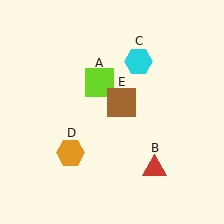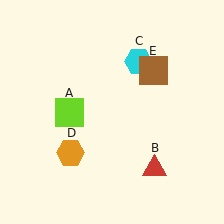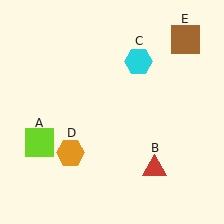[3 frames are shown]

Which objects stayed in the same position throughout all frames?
Red triangle (object B) and cyan hexagon (object C) and orange hexagon (object D) remained stationary.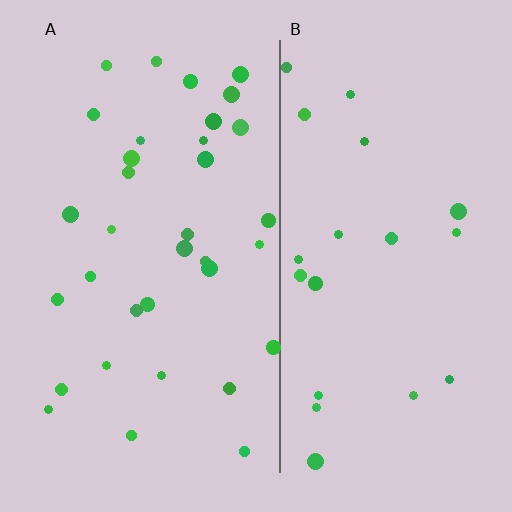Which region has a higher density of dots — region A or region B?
A (the left).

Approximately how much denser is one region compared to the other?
Approximately 1.6× — region A over region B.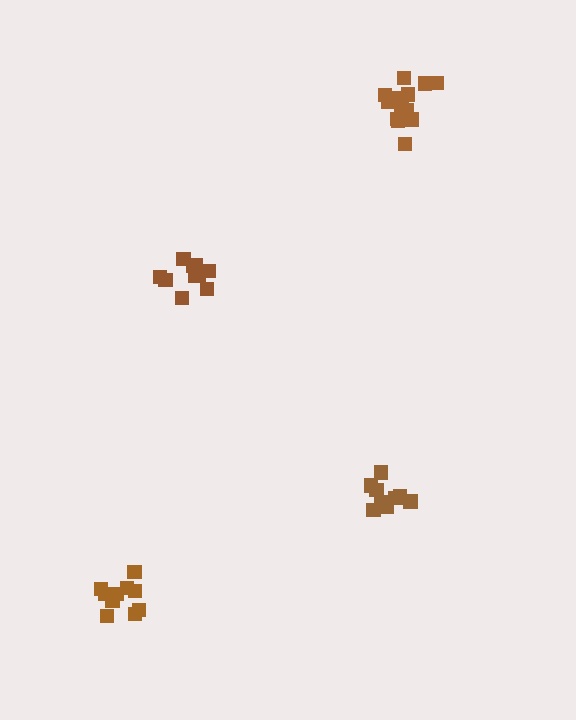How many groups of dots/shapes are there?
There are 4 groups.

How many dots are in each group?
Group 1: 9 dots, Group 2: 13 dots, Group 3: 10 dots, Group 4: 14 dots (46 total).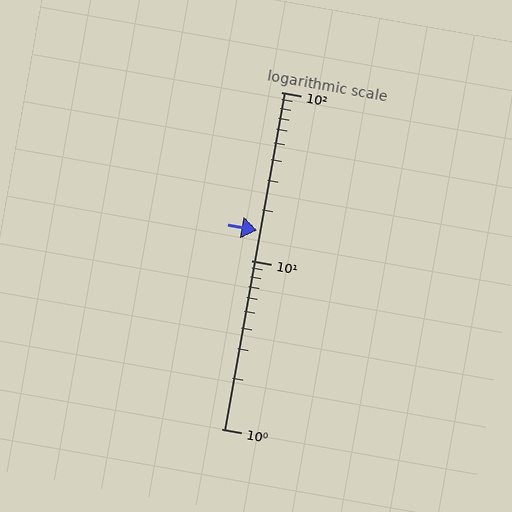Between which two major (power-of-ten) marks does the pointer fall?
The pointer is between 10 and 100.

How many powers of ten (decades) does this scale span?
The scale spans 2 decades, from 1 to 100.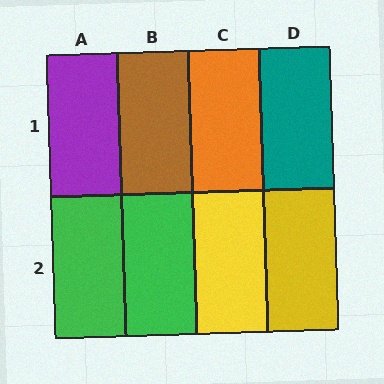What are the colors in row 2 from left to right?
Green, green, yellow, yellow.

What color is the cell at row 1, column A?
Purple.